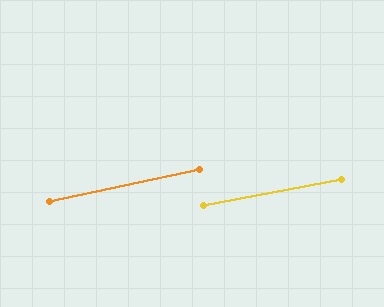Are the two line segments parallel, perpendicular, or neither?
Parallel — their directions differ by only 1.5°.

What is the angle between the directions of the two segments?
Approximately 1 degree.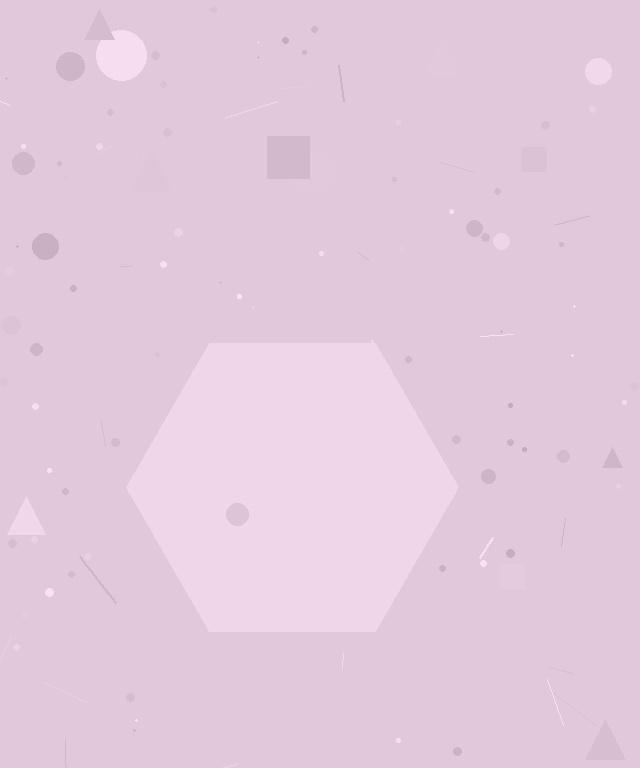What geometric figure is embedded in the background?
A hexagon is embedded in the background.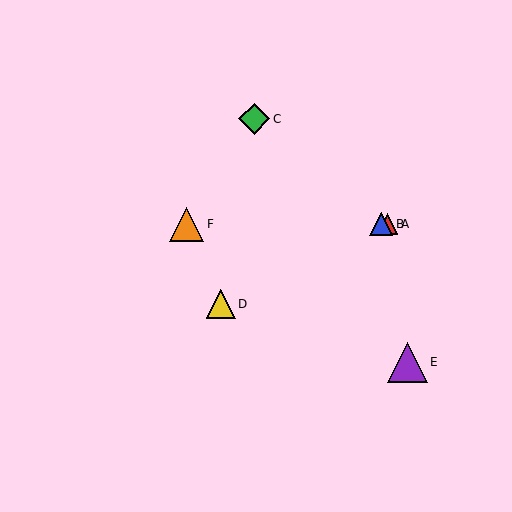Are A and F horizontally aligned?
Yes, both are at y≈224.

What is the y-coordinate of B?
Object B is at y≈224.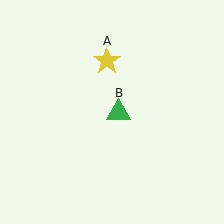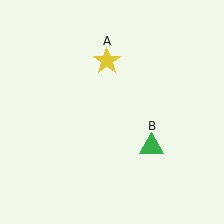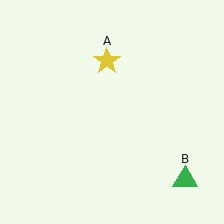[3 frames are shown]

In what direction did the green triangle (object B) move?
The green triangle (object B) moved down and to the right.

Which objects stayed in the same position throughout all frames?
Yellow star (object A) remained stationary.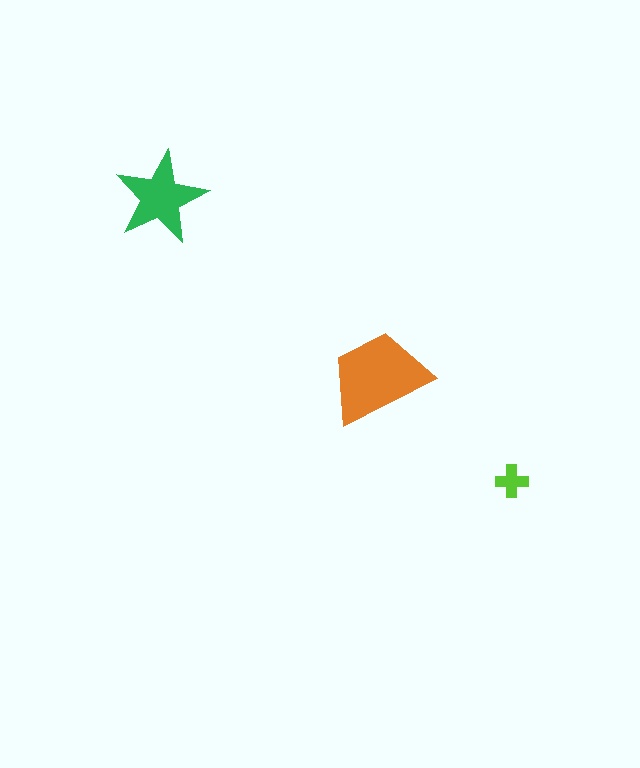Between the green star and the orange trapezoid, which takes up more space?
The orange trapezoid.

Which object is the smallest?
The lime cross.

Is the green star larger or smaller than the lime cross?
Larger.